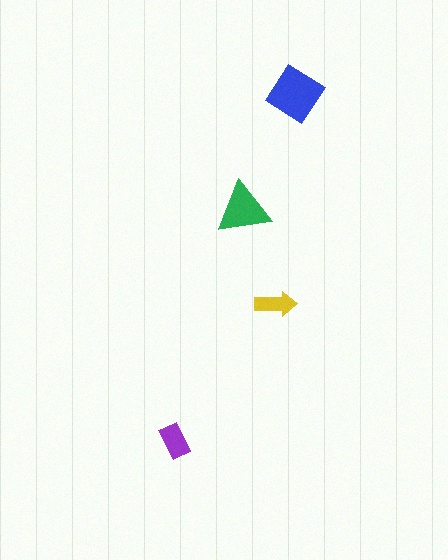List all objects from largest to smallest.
The blue diamond, the green triangle, the purple rectangle, the yellow arrow.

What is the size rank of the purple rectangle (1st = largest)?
3rd.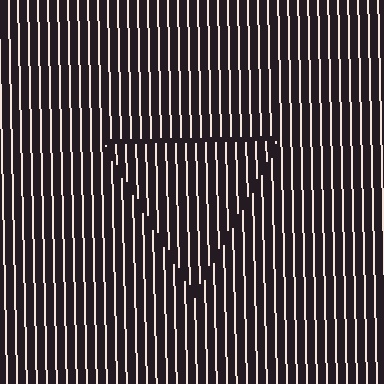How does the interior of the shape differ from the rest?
The interior of the shape contains the same grating, shifted by half a period — the contour is defined by the phase discontinuity where line-ends from the inner and outer gratings abut.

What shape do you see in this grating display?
An illusory triangle. The interior of the shape contains the same grating, shifted by half a period — the contour is defined by the phase discontinuity where line-ends from the inner and outer gratings abut.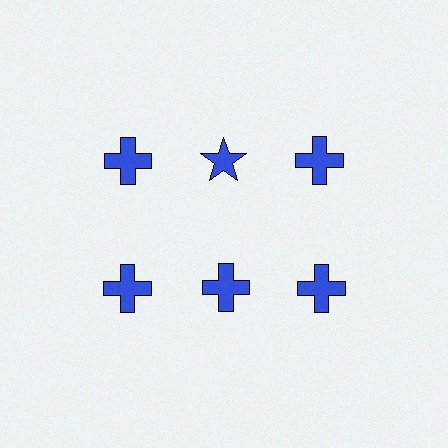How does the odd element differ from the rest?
It has a different shape: star instead of cross.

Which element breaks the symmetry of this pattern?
The blue star in the top row, second from left column breaks the symmetry. All other shapes are blue crosses.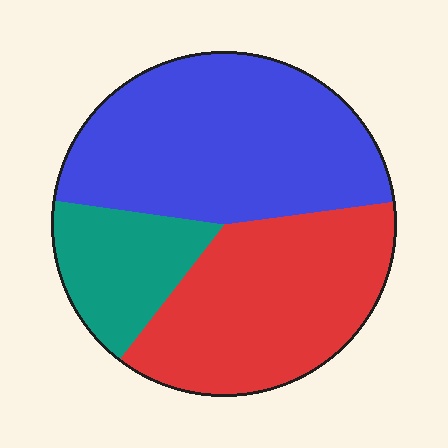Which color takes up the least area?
Teal, at roughly 15%.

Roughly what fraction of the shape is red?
Red covers about 35% of the shape.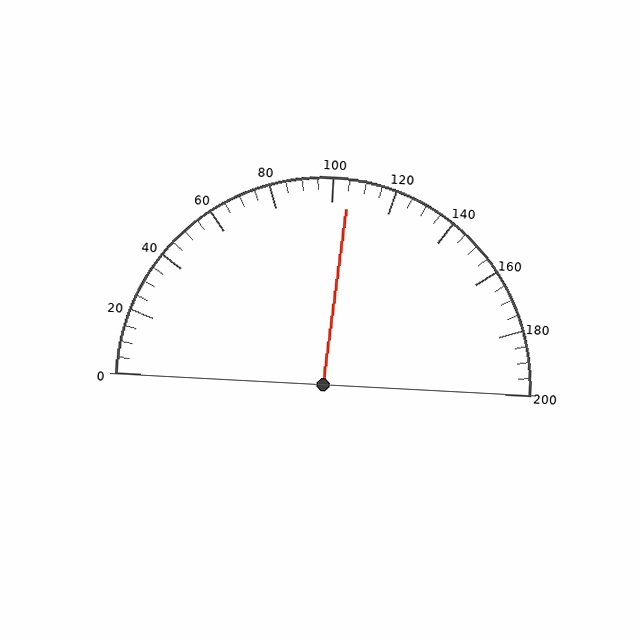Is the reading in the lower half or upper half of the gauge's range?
The reading is in the upper half of the range (0 to 200).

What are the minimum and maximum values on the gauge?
The gauge ranges from 0 to 200.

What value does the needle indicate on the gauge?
The needle indicates approximately 105.